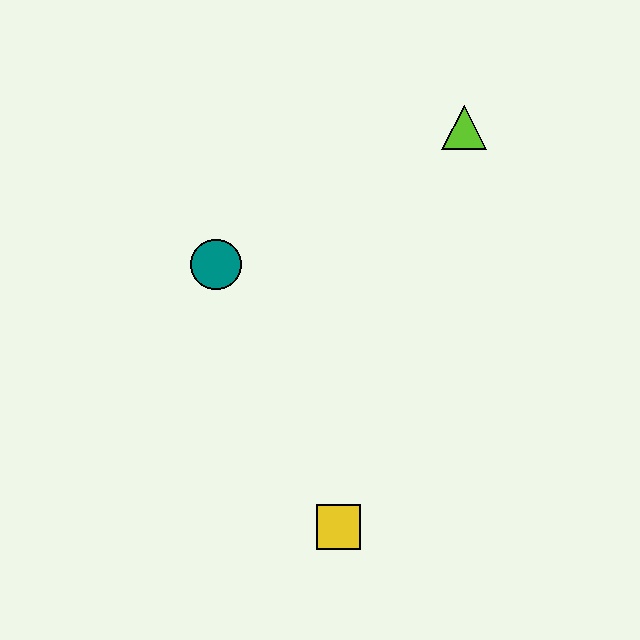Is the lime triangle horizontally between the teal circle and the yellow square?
No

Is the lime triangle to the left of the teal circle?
No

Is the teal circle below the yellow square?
No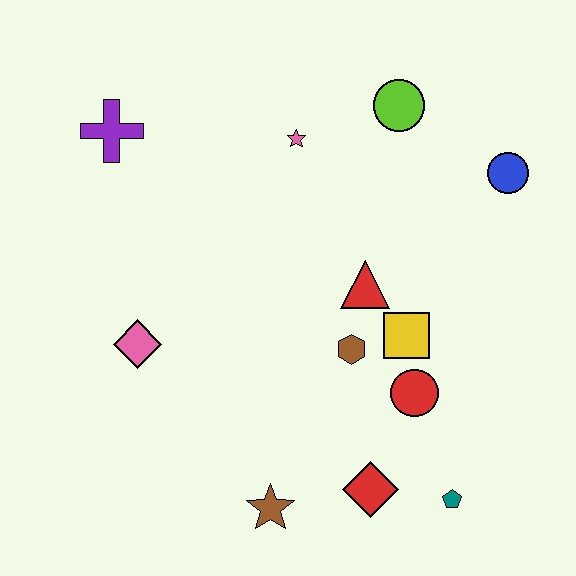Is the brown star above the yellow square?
No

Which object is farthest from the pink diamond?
The blue circle is farthest from the pink diamond.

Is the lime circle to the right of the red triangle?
Yes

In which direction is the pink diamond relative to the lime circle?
The pink diamond is to the left of the lime circle.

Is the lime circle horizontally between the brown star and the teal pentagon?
Yes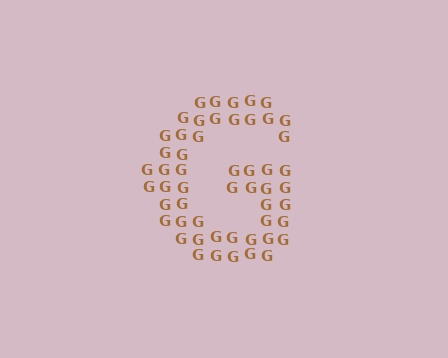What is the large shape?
The large shape is the letter G.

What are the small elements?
The small elements are letter G's.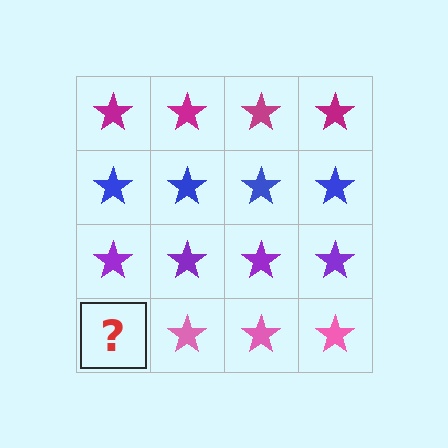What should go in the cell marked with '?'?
The missing cell should contain a pink star.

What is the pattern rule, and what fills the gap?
The rule is that each row has a consistent color. The gap should be filled with a pink star.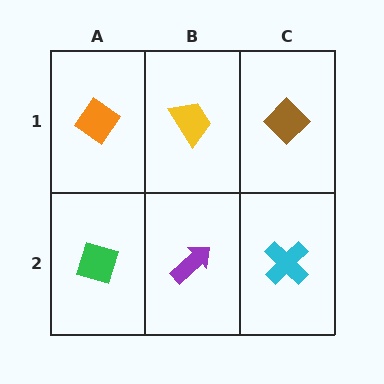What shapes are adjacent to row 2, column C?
A brown diamond (row 1, column C), a purple arrow (row 2, column B).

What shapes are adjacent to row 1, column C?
A cyan cross (row 2, column C), a yellow trapezoid (row 1, column B).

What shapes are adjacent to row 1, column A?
A green diamond (row 2, column A), a yellow trapezoid (row 1, column B).